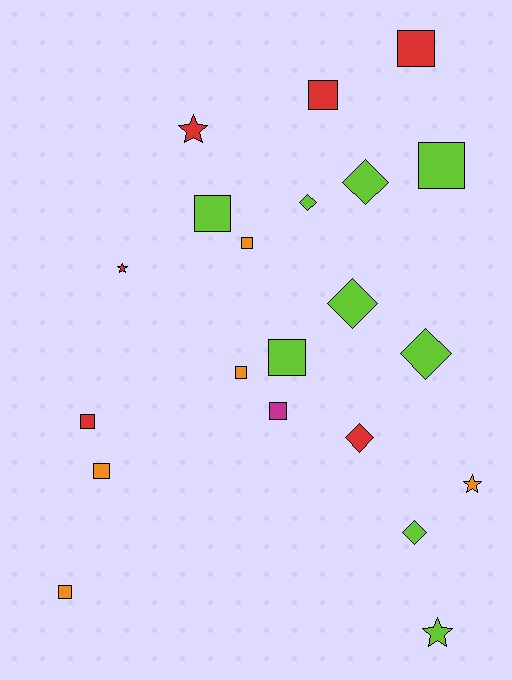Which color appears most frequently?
Lime, with 9 objects.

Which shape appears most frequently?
Square, with 11 objects.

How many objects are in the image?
There are 21 objects.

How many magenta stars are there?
There are no magenta stars.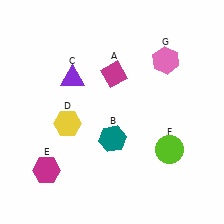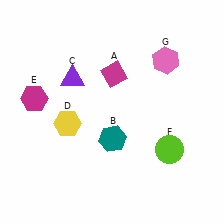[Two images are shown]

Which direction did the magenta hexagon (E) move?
The magenta hexagon (E) moved up.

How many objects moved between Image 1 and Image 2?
1 object moved between the two images.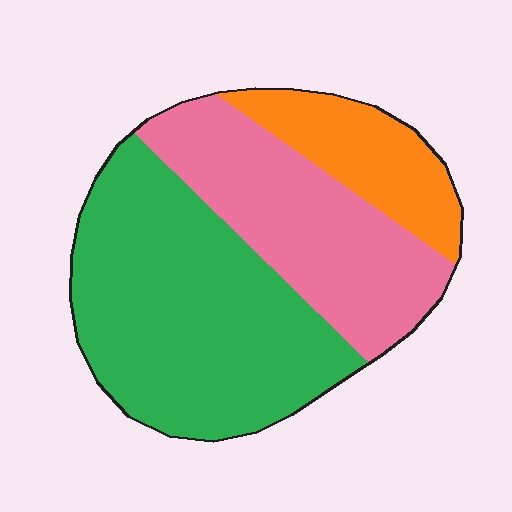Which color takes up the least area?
Orange, at roughly 15%.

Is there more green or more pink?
Green.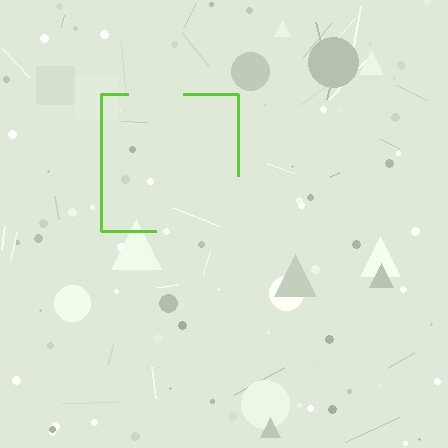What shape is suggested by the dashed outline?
The dashed outline suggests a square.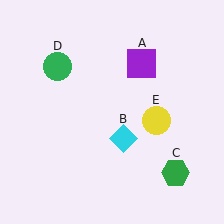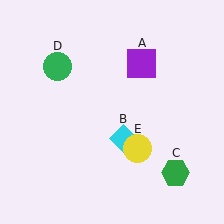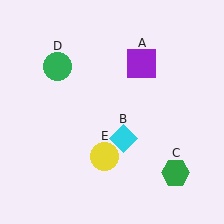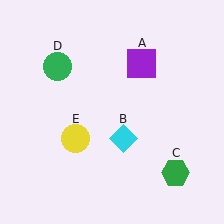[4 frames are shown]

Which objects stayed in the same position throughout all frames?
Purple square (object A) and cyan diamond (object B) and green hexagon (object C) and green circle (object D) remained stationary.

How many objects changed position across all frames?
1 object changed position: yellow circle (object E).